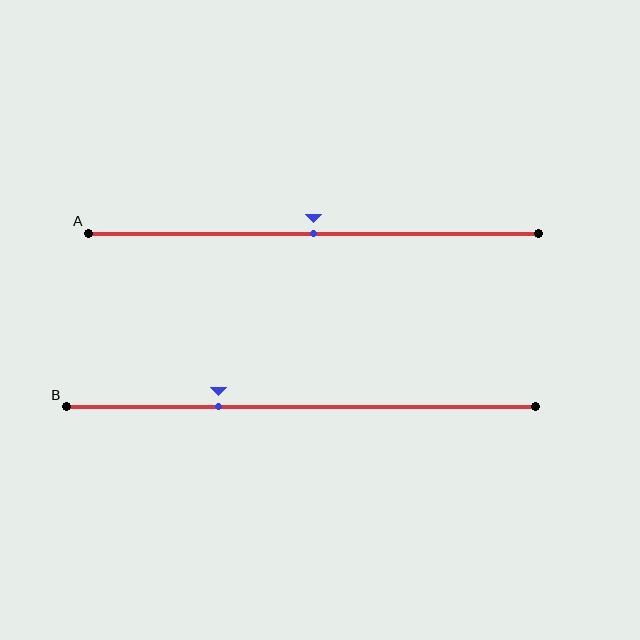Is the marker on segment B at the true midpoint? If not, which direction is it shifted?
No, the marker on segment B is shifted to the left by about 18% of the segment length.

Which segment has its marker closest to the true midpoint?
Segment A has its marker closest to the true midpoint.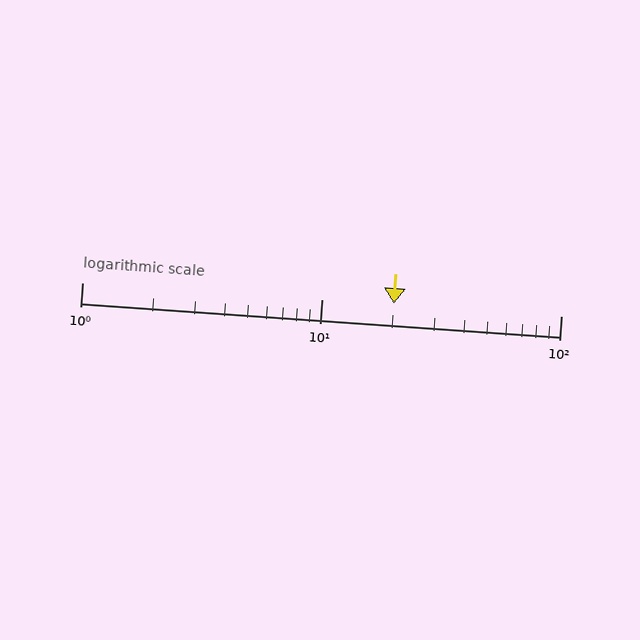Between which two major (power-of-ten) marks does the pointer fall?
The pointer is between 10 and 100.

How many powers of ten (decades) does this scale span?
The scale spans 2 decades, from 1 to 100.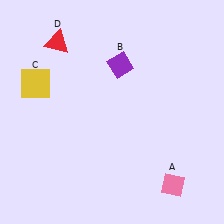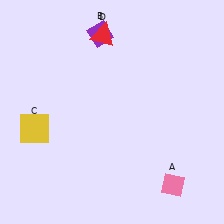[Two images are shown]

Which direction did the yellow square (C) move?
The yellow square (C) moved down.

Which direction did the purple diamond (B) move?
The purple diamond (B) moved up.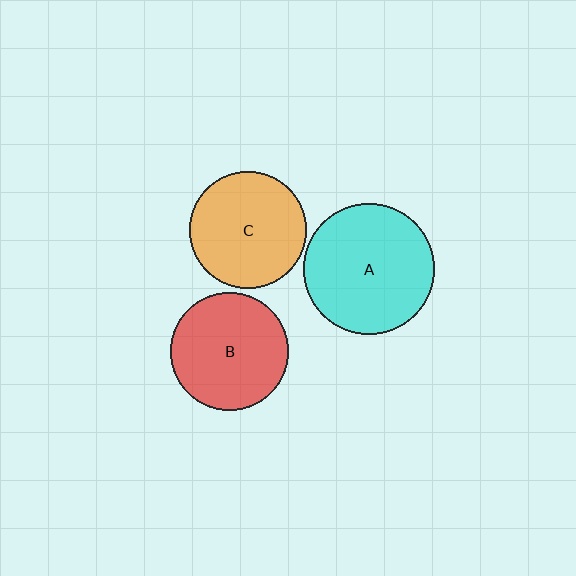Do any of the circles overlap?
No, none of the circles overlap.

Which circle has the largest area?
Circle A (cyan).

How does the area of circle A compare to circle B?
Approximately 1.2 times.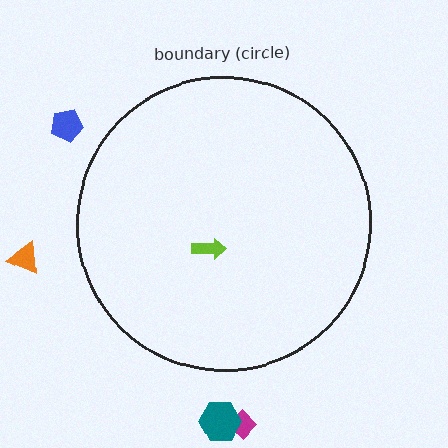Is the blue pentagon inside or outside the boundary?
Outside.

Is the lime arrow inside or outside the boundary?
Inside.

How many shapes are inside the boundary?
1 inside, 4 outside.